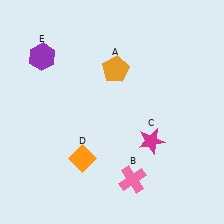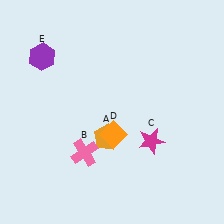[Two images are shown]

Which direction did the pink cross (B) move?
The pink cross (B) moved left.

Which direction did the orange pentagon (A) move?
The orange pentagon (A) moved down.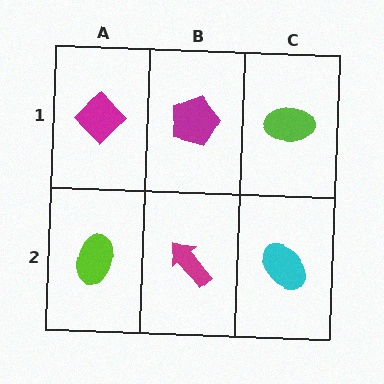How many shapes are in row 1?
3 shapes.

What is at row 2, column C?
A cyan ellipse.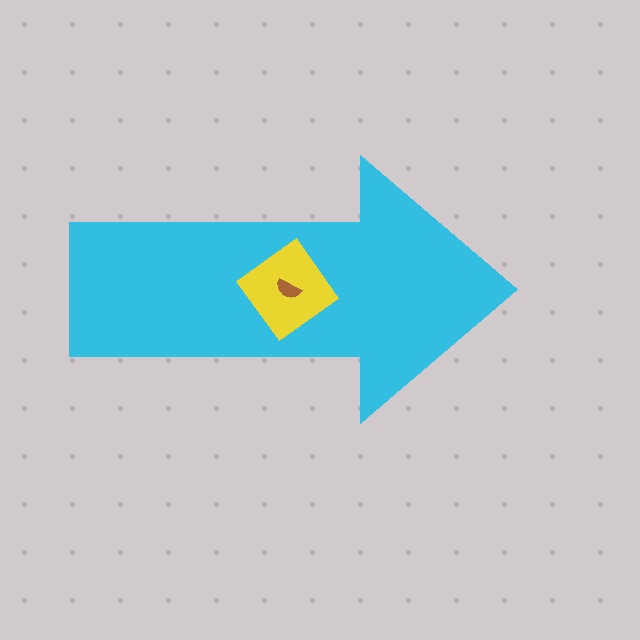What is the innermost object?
The brown semicircle.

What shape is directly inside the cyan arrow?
The yellow diamond.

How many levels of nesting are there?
3.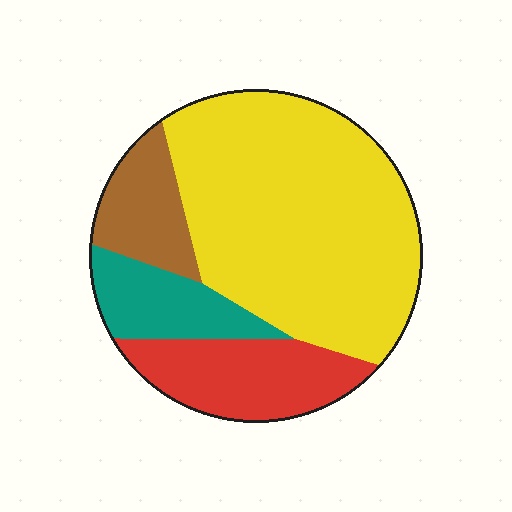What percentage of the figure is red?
Red takes up between a sixth and a third of the figure.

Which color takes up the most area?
Yellow, at roughly 60%.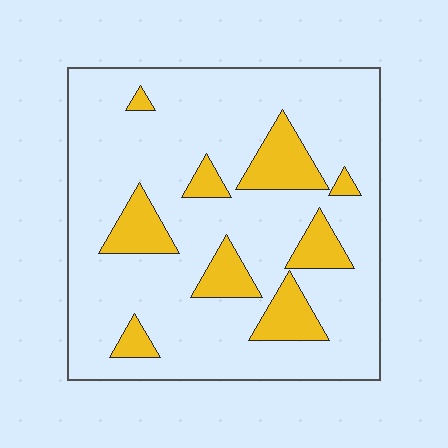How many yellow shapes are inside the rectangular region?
9.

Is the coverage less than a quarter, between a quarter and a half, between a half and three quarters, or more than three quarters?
Less than a quarter.